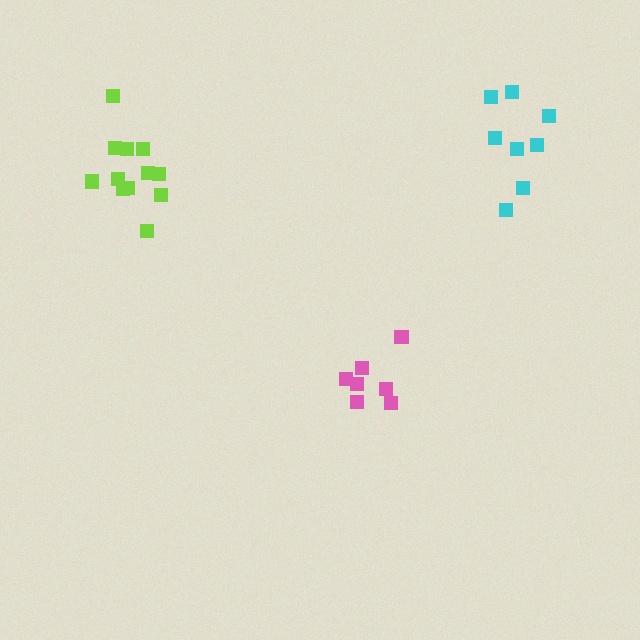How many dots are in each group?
Group 1: 8 dots, Group 2: 7 dots, Group 3: 12 dots (27 total).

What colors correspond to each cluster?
The clusters are colored: cyan, pink, lime.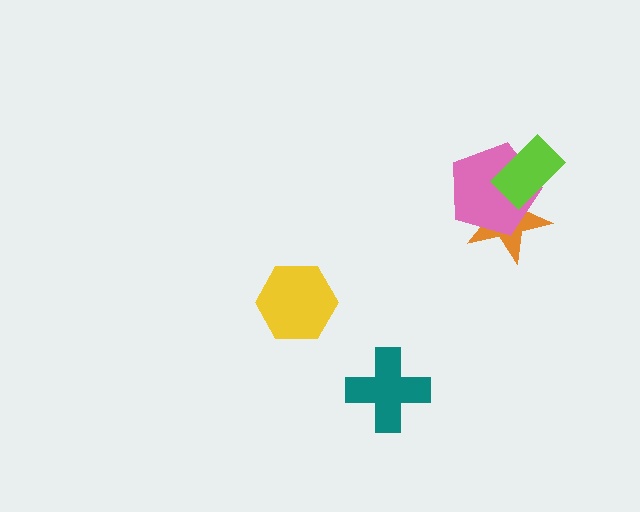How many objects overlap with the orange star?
2 objects overlap with the orange star.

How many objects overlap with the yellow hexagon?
0 objects overlap with the yellow hexagon.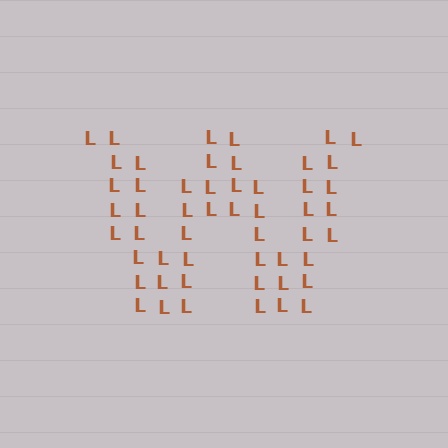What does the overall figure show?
The overall figure shows the letter W.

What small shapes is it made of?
It is made of small letter L's.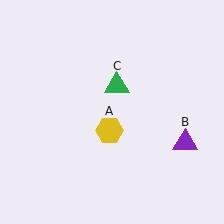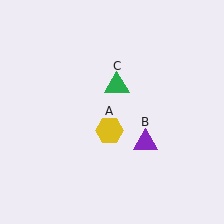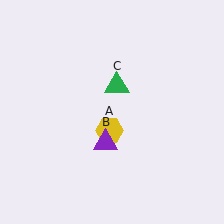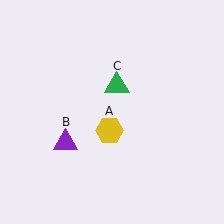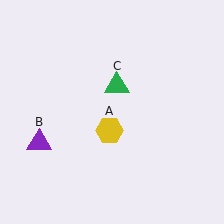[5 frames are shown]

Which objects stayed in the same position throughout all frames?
Yellow hexagon (object A) and green triangle (object C) remained stationary.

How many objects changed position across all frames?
1 object changed position: purple triangle (object B).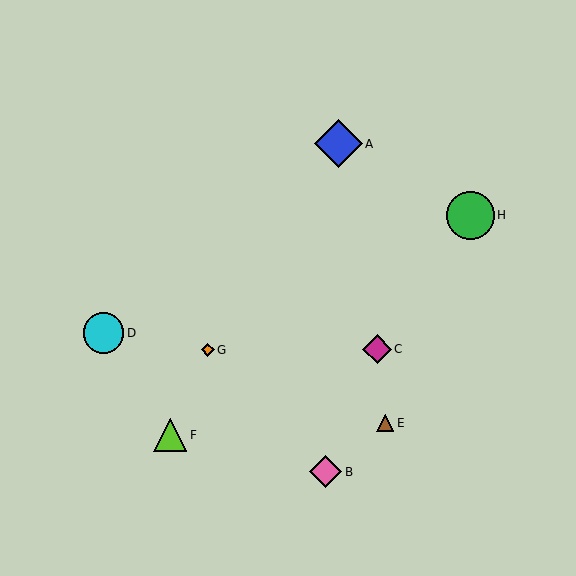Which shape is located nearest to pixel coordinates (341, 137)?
The blue diamond (labeled A) at (339, 144) is nearest to that location.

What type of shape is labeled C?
Shape C is a magenta diamond.